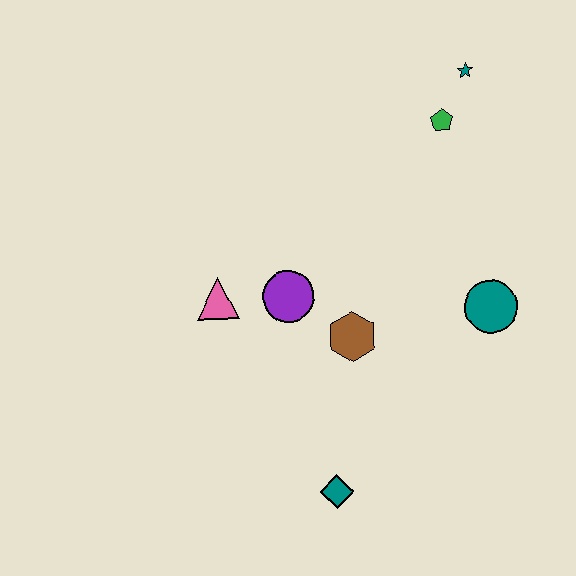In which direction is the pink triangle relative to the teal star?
The pink triangle is to the left of the teal star.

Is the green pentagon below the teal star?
Yes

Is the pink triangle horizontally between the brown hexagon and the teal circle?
No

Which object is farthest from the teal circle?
The pink triangle is farthest from the teal circle.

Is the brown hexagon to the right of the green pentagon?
No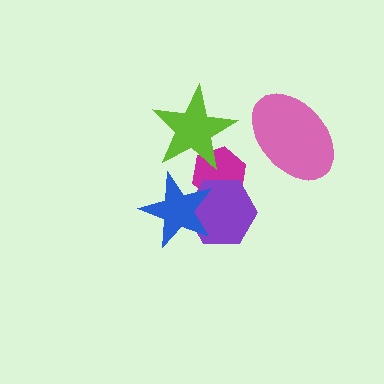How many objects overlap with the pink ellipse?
0 objects overlap with the pink ellipse.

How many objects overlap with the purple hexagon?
2 objects overlap with the purple hexagon.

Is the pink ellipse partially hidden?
No, no other shape covers it.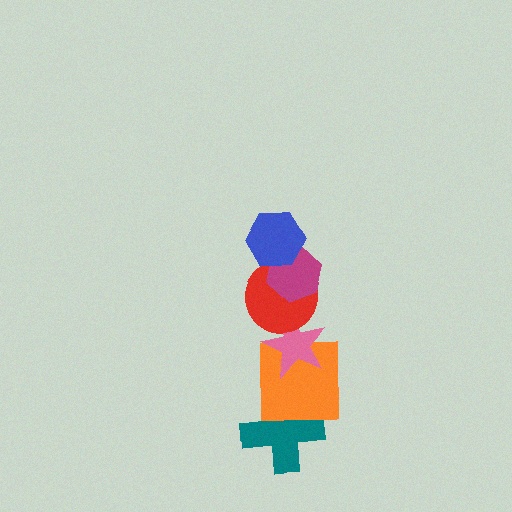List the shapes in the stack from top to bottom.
From top to bottom: the blue hexagon, the magenta hexagon, the red circle, the pink star, the orange square, the teal cross.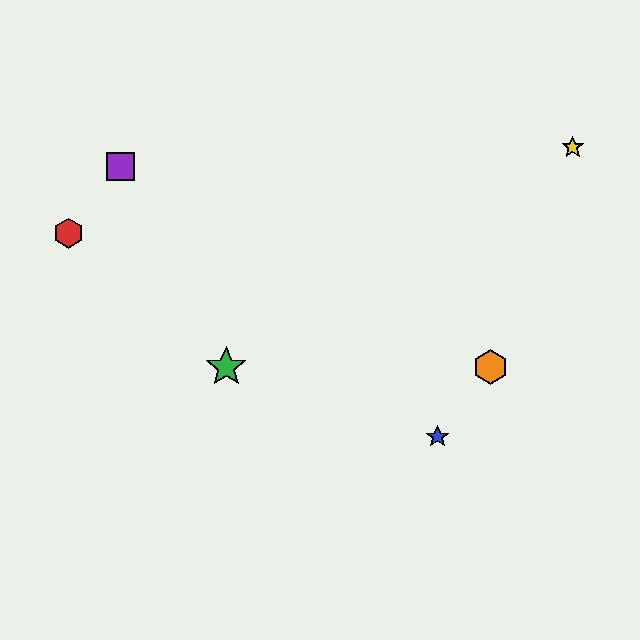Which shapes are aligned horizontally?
The green star, the orange hexagon are aligned horizontally.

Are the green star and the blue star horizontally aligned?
No, the green star is at y≈367 and the blue star is at y≈437.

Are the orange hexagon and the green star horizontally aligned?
Yes, both are at y≈367.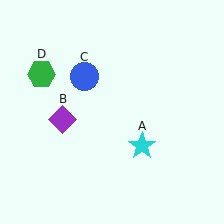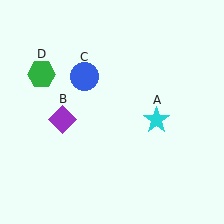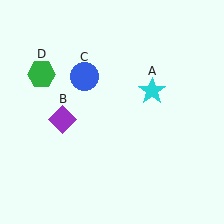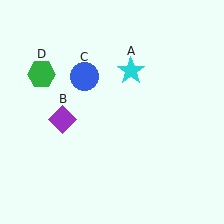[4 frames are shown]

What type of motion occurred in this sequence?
The cyan star (object A) rotated counterclockwise around the center of the scene.